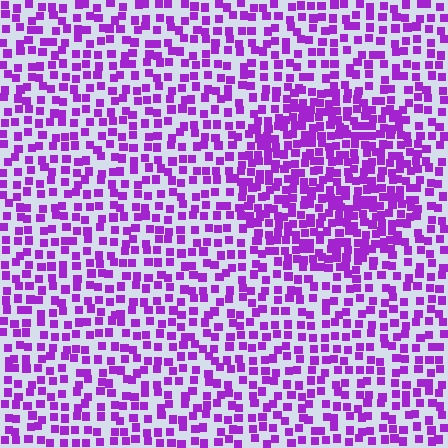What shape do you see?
I see a circle.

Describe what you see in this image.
The image contains small purple elements arranged at two different densities. A circle-shaped region is visible where the elements are more densely packed than the surrounding area.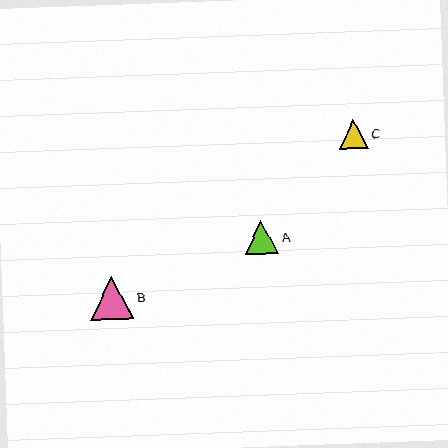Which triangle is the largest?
Triangle B is the largest with a size of approximately 43 pixels.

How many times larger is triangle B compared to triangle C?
Triangle B is approximately 1.5 times the size of triangle C.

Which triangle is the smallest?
Triangle C is the smallest with a size of approximately 29 pixels.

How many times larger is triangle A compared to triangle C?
Triangle A is approximately 1.2 times the size of triangle C.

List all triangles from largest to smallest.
From largest to smallest: B, A, C.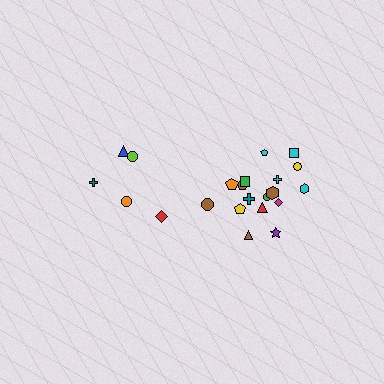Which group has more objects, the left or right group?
The right group.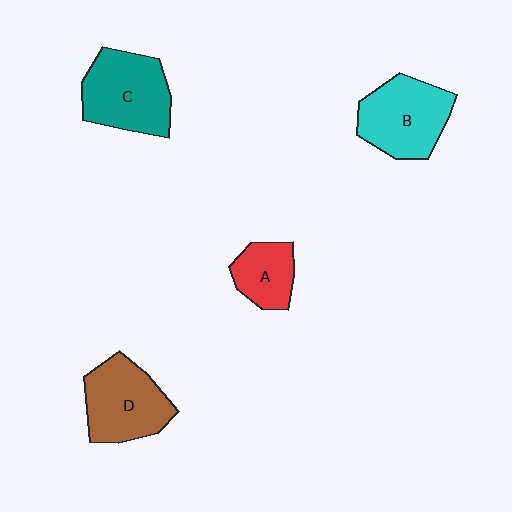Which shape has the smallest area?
Shape A (red).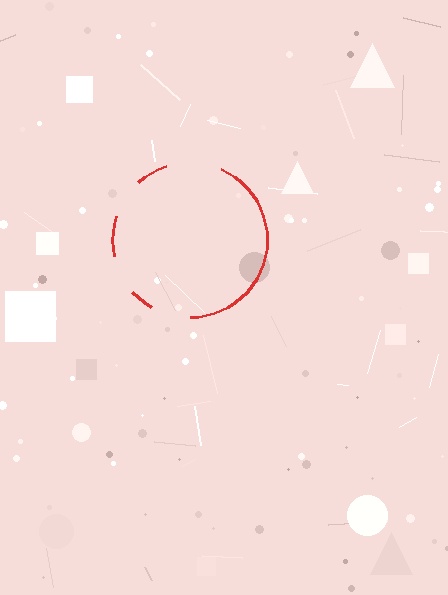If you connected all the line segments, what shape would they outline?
They would outline a circle.